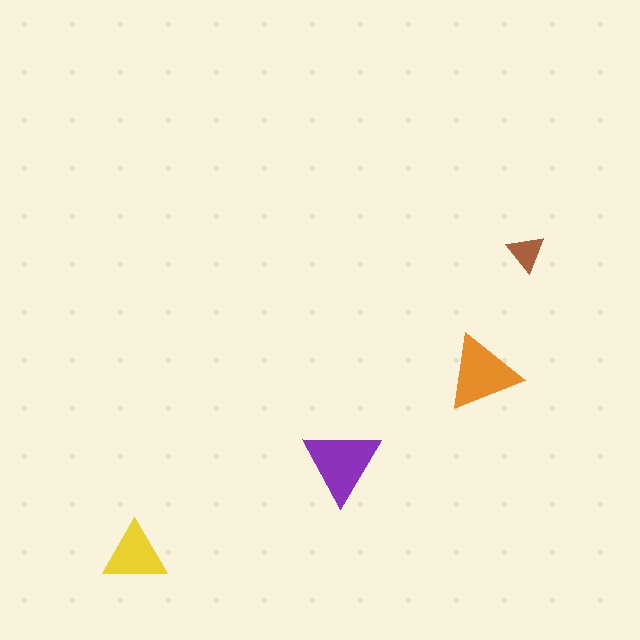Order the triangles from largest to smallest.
the purple one, the orange one, the yellow one, the brown one.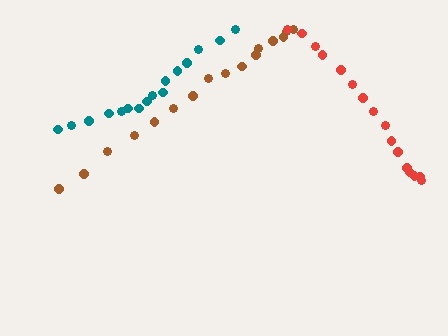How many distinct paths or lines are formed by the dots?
There are 3 distinct paths.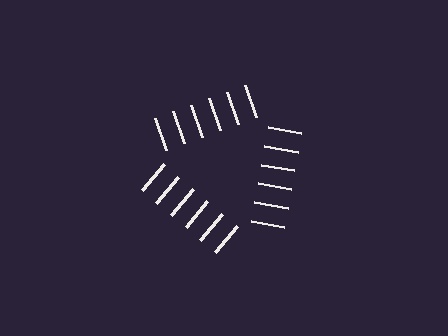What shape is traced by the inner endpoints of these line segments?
An illusory triangle — the line segments terminate on its edges but no continuous stroke is drawn.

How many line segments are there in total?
18 — 6 along each of the 3 edges.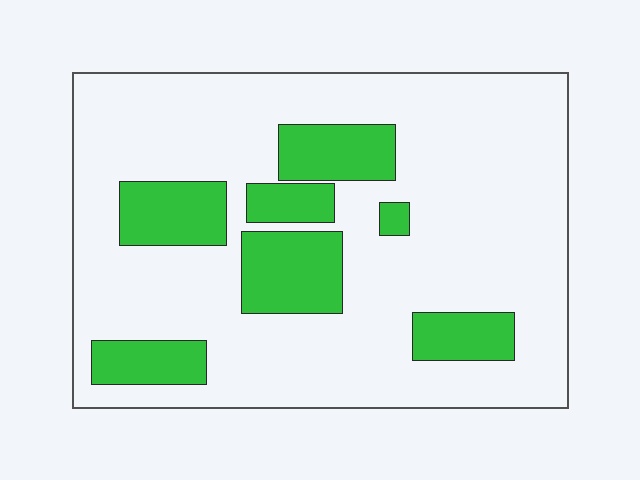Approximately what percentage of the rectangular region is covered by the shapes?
Approximately 20%.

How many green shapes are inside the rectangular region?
7.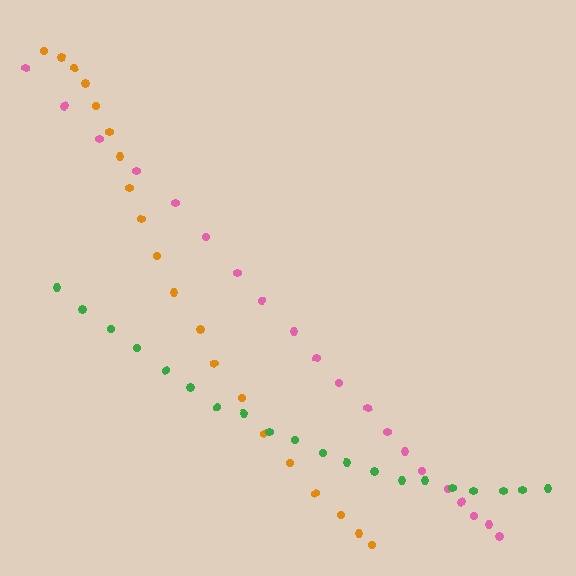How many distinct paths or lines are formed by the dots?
There are 3 distinct paths.